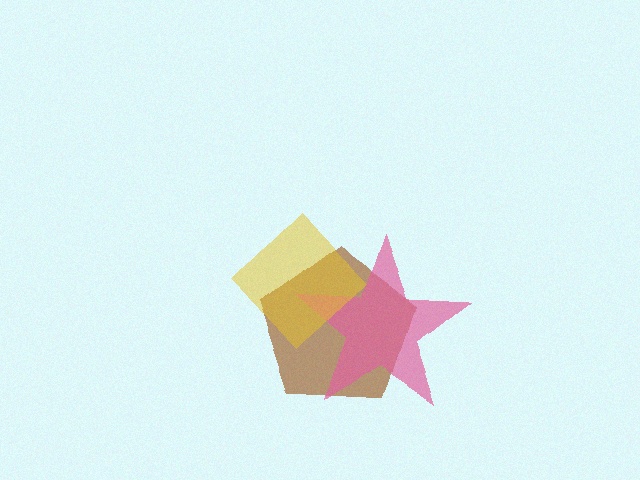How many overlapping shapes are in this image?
There are 3 overlapping shapes in the image.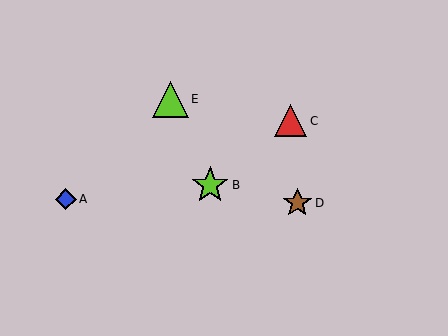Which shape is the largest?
The lime star (labeled B) is the largest.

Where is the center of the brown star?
The center of the brown star is at (297, 203).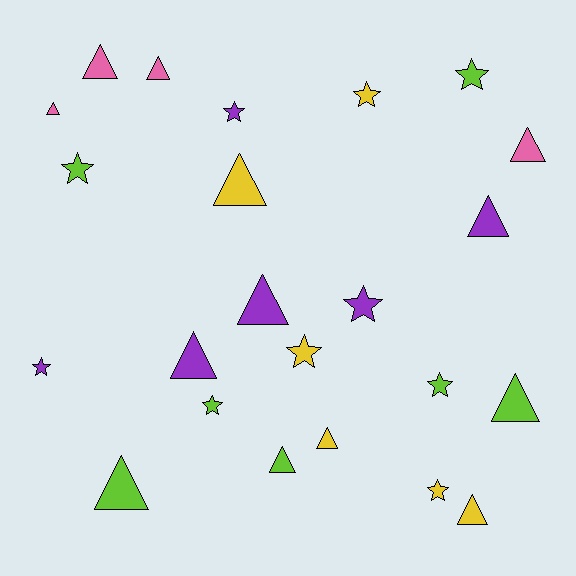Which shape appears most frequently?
Triangle, with 13 objects.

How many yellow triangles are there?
There are 3 yellow triangles.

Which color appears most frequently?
Lime, with 7 objects.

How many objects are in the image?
There are 23 objects.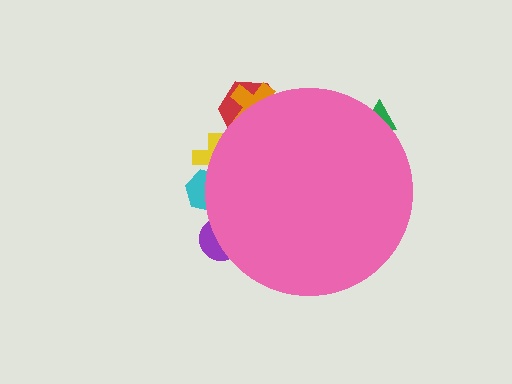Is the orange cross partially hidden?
Yes, the orange cross is partially hidden behind the pink circle.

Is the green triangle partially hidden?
Yes, the green triangle is partially hidden behind the pink circle.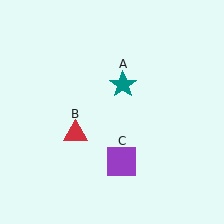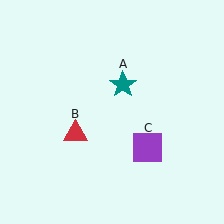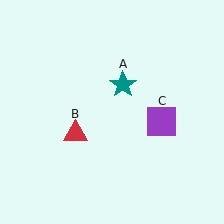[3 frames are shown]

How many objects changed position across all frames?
1 object changed position: purple square (object C).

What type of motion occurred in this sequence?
The purple square (object C) rotated counterclockwise around the center of the scene.